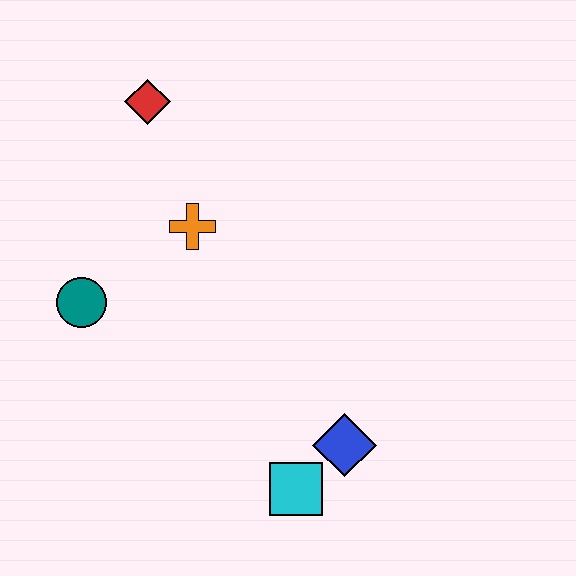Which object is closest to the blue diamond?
The cyan square is closest to the blue diamond.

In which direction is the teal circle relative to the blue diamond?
The teal circle is to the left of the blue diamond.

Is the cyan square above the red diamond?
No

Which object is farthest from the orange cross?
The cyan square is farthest from the orange cross.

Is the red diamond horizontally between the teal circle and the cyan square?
Yes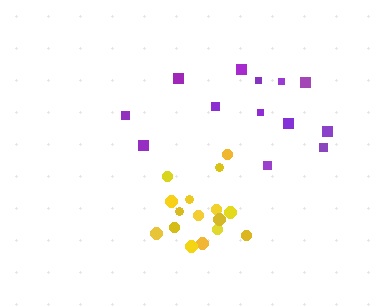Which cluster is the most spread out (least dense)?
Purple.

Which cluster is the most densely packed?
Yellow.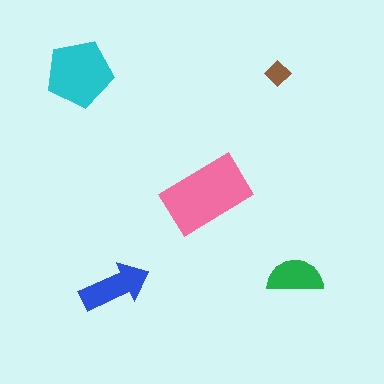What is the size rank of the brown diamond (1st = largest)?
5th.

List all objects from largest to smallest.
The pink rectangle, the cyan pentagon, the blue arrow, the green semicircle, the brown diamond.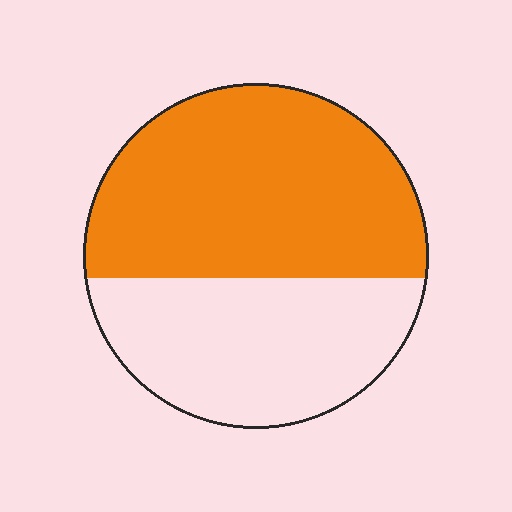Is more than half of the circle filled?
Yes.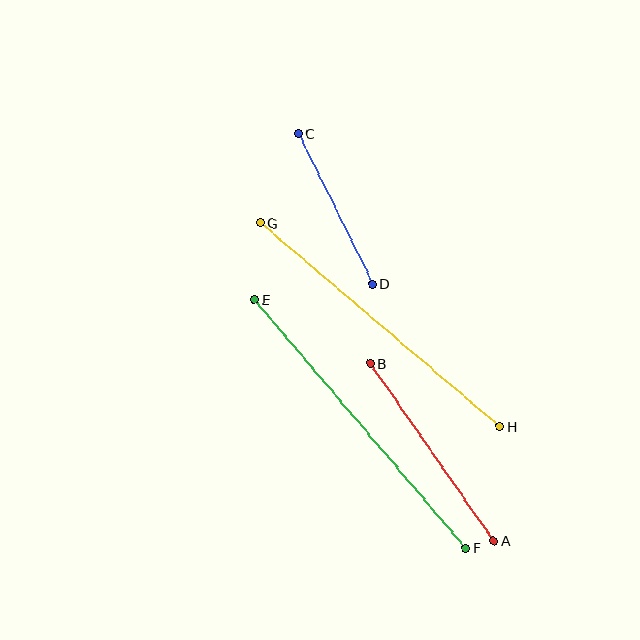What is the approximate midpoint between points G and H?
The midpoint is at approximately (380, 325) pixels.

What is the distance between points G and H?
The distance is approximately 314 pixels.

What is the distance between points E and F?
The distance is approximately 326 pixels.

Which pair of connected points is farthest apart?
Points E and F are farthest apart.